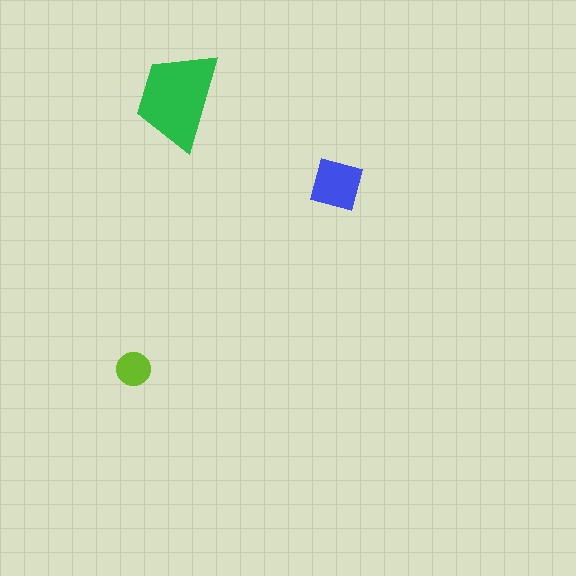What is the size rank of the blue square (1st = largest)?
2nd.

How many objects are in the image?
There are 3 objects in the image.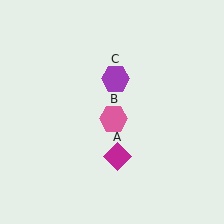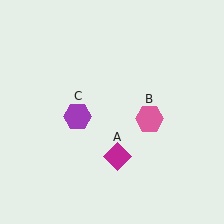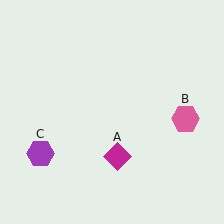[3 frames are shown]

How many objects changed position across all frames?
2 objects changed position: pink hexagon (object B), purple hexagon (object C).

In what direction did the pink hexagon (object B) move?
The pink hexagon (object B) moved right.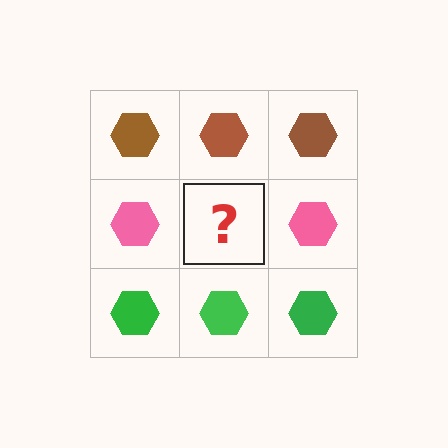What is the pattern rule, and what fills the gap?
The rule is that each row has a consistent color. The gap should be filled with a pink hexagon.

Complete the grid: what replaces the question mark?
The question mark should be replaced with a pink hexagon.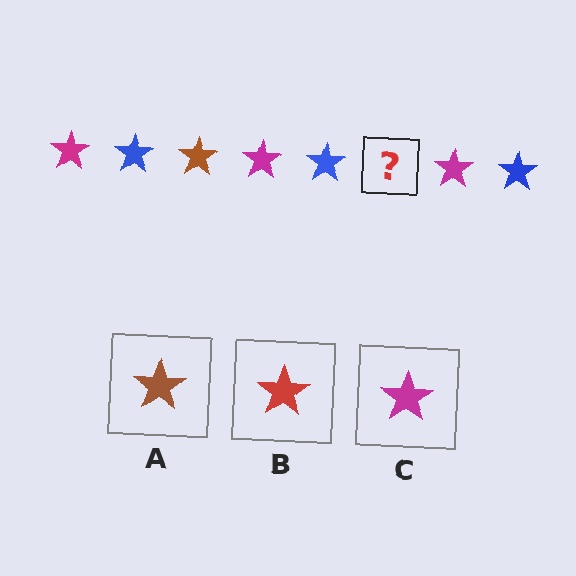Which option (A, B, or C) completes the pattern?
A.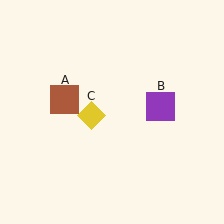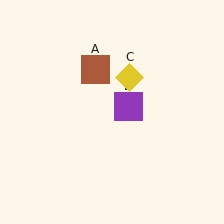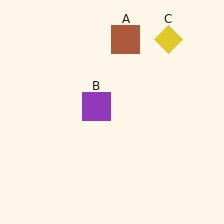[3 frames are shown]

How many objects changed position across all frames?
3 objects changed position: brown square (object A), purple square (object B), yellow diamond (object C).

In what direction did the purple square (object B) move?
The purple square (object B) moved left.